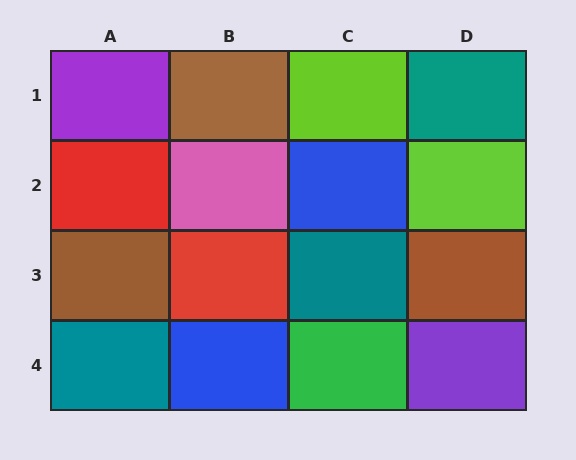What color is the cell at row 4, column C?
Green.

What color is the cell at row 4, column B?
Blue.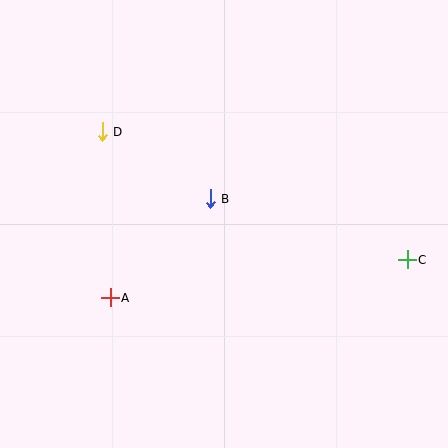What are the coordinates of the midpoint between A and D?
The midpoint between A and D is at (106, 215).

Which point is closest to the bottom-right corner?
Point C is closest to the bottom-right corner.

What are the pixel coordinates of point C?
Point C is at (407, 260).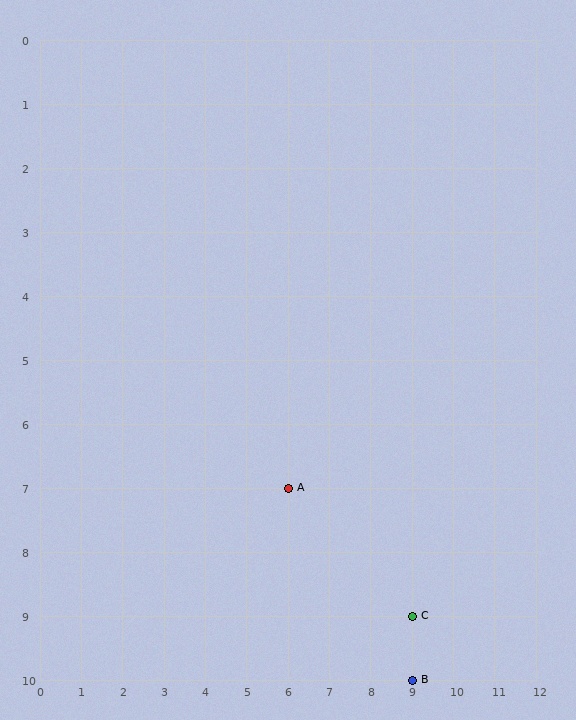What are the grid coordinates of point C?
Point C is at grid coordinates (9, 9).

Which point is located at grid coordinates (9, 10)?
Point B is at (9, 10).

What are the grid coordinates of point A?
Point A is at grid coordinates (6, 7).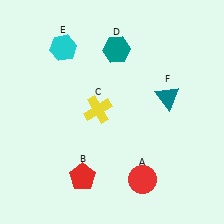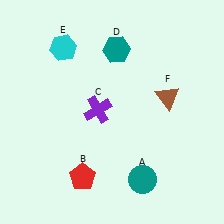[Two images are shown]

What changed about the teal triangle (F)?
In Image 1, F is teal. In Image 2, it changed to brown.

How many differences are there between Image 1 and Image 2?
There are 3 differences between the two images.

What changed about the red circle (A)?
In Image 1, A is red. In Image 2, it changed to teal.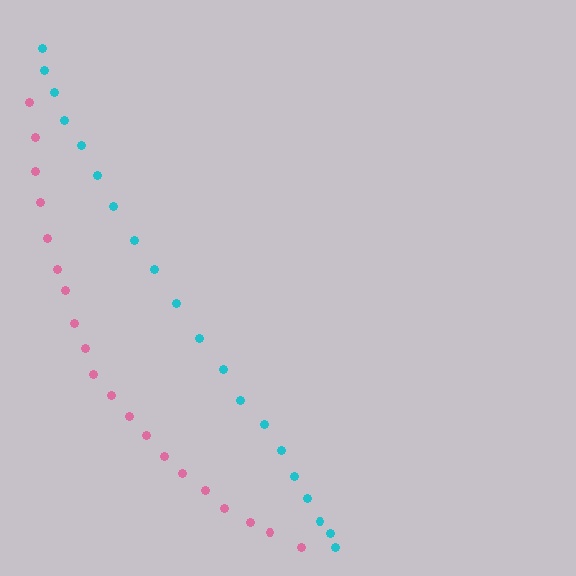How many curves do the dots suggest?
There are 2 distinct paths.